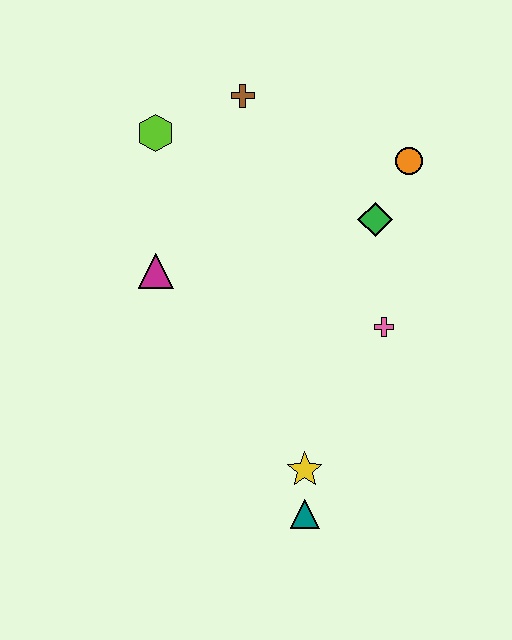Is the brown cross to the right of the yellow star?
No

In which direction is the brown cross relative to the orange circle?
The brown cross is to the left of the orange circle.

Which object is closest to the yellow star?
The teal triangle is closest to the yellow star.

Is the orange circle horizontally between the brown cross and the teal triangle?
No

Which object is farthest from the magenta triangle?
The teal triangle is farthest from the magenta triangle.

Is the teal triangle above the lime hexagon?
No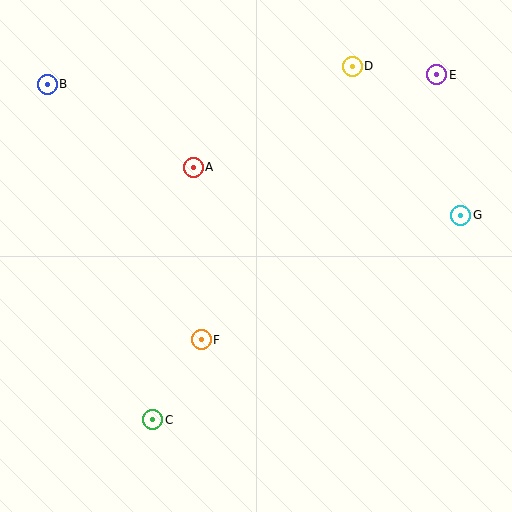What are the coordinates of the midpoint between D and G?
The midpoint between D and G is at (406, 141).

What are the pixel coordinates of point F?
Point F is at (201, 340).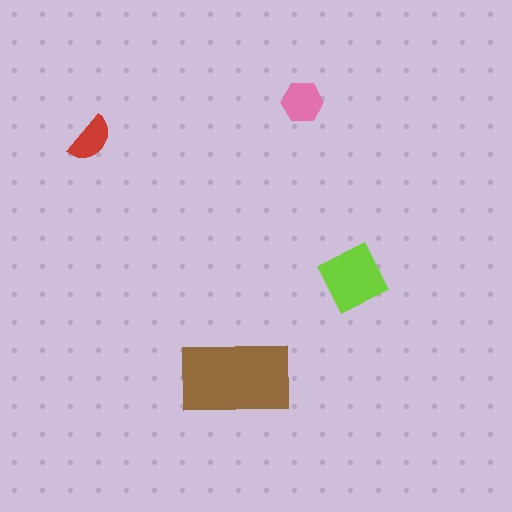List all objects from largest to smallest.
The brown rectangle, the lime square, the pink hexagon, the red semicircle.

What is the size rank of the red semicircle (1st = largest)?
4th.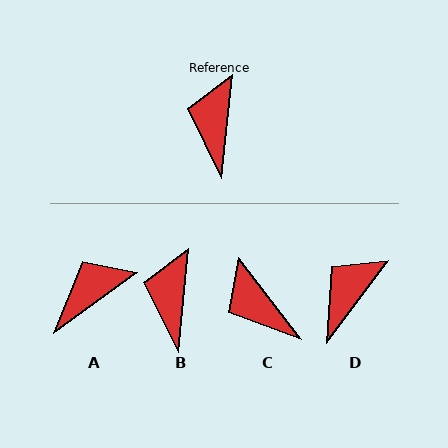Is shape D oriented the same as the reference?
No, it is off by about 31 degrees.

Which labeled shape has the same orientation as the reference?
B.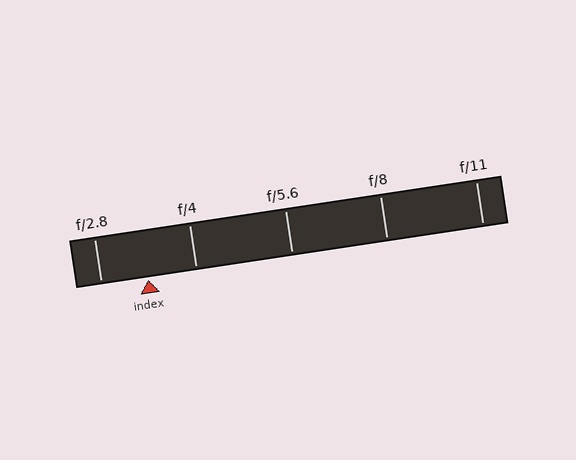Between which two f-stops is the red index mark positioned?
The index mark is between f/2.8 and f/4.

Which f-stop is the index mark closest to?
The index mark is closest to f/2.8.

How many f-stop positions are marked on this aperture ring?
There are 5 f-stop positions marked.